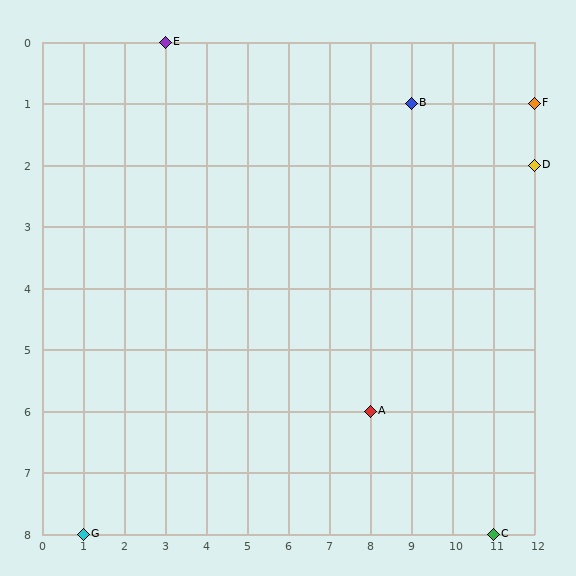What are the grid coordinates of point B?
Point B is at grid coordinates (9, 1).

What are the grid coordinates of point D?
Point D is at grid coordinates (12, 2).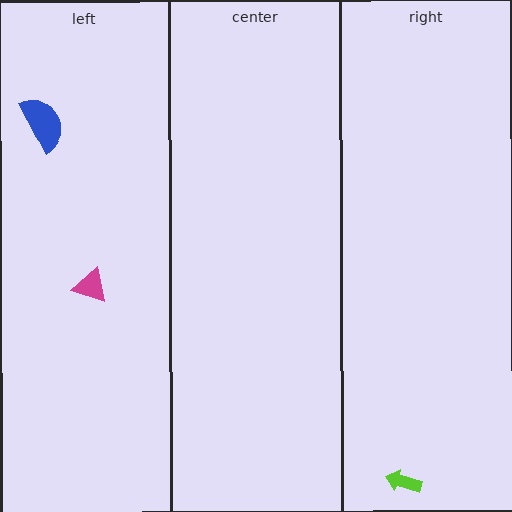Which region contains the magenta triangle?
The left region.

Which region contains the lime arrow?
The right region.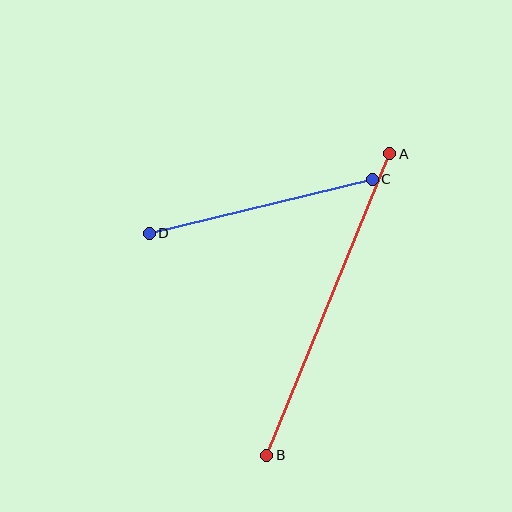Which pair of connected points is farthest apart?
Points A and B are farthest apart.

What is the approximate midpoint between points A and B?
The midpoint is at approximately (328, 304) pixels.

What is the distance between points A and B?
The distance is approximately 326 pixels.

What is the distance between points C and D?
The distance is approximately 230 pixels.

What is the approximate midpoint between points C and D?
The midpoint is at approximately (261, 206) pixels.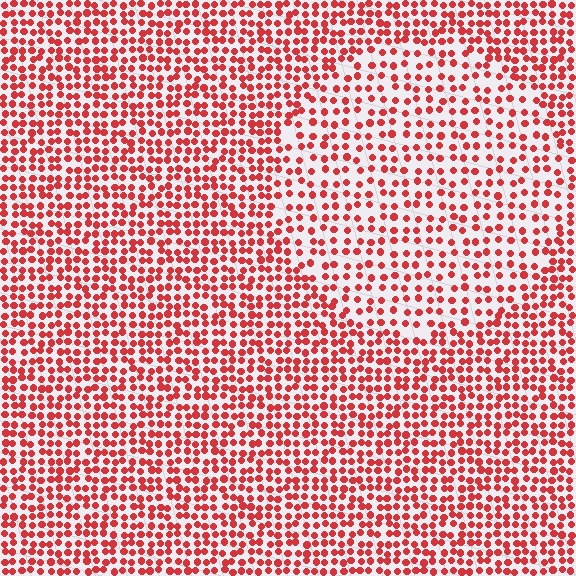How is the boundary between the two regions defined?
The boundary is defined by a change in element density (approximately 1.7x ratio). All elements are the same color, size, and shape.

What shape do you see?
I see a circle.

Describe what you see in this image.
The image contains small red elements arranged at two different densities. A circle-shaped region is visible where the elements are less densely packed than the surrounding area.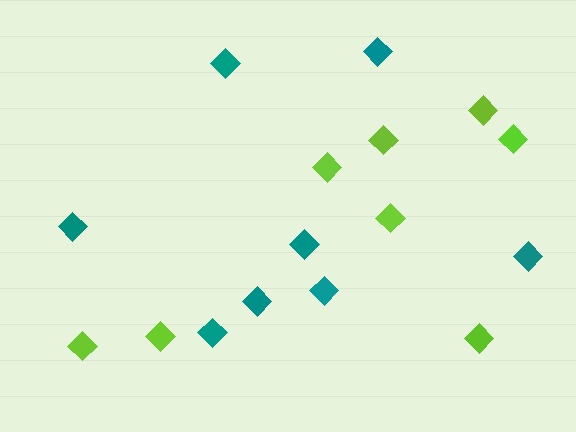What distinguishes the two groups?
There are 2 groups: one group of teal diamonds (8) and one group of lime diamonds (8).